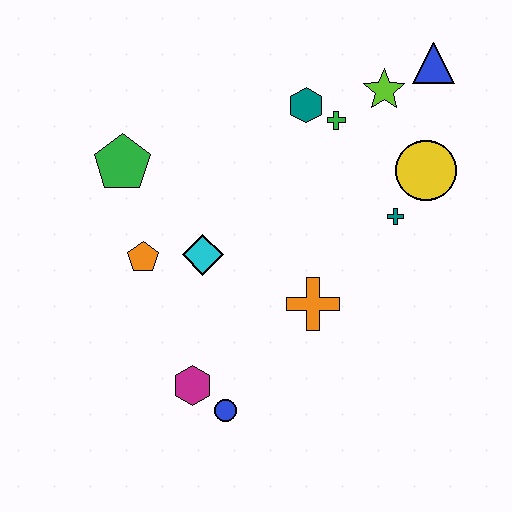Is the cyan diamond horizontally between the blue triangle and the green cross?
No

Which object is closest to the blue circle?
The magenta hexagon is closest to the blue circle.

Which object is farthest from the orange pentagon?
The blue triangle is farthest from the orange pentagon.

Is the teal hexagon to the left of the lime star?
Yes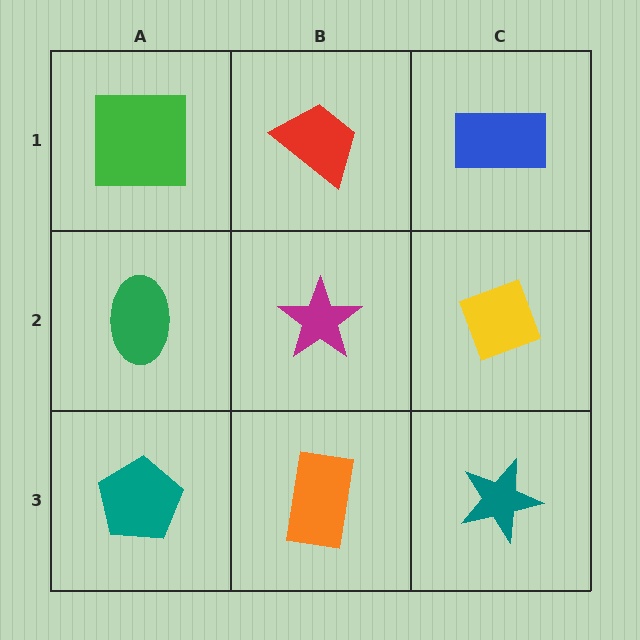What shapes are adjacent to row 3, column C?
A yellow diamond (row 2, column C), an orange rectangle (row 3, column B).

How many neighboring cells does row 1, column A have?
2.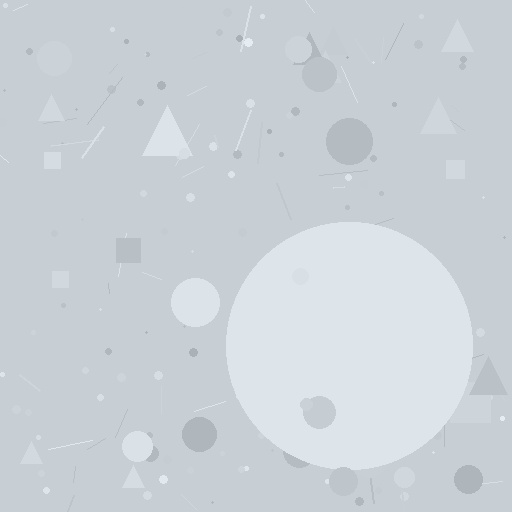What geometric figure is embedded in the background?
A circle is embedded in the background.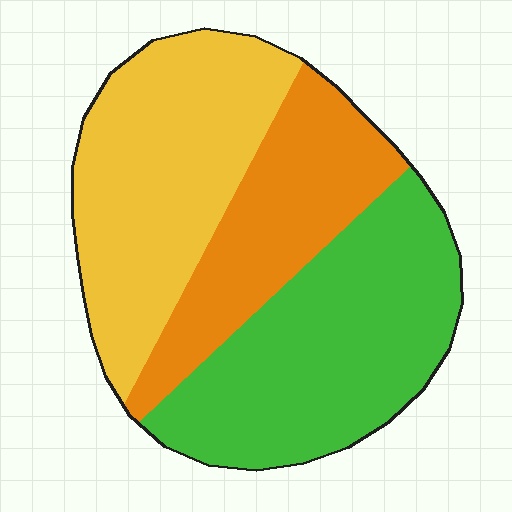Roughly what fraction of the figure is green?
Green covers around 40% of the figure.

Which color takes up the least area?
Orange, at roughly 25%.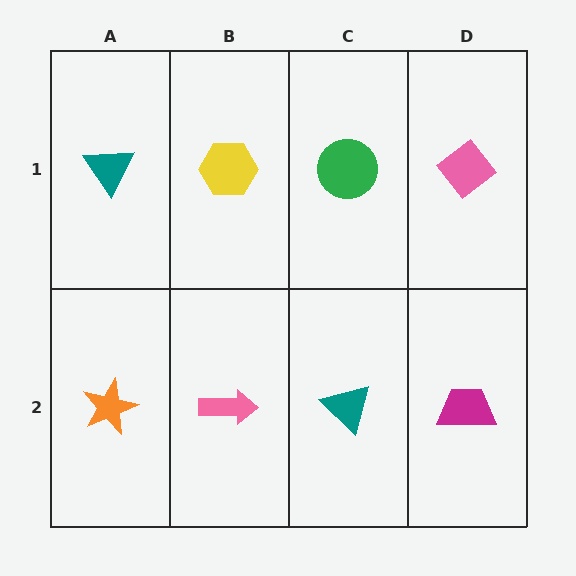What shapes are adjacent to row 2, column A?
A teal triangle (row 1, column A), a pink arrow (row 2, column B).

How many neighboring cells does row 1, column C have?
3.